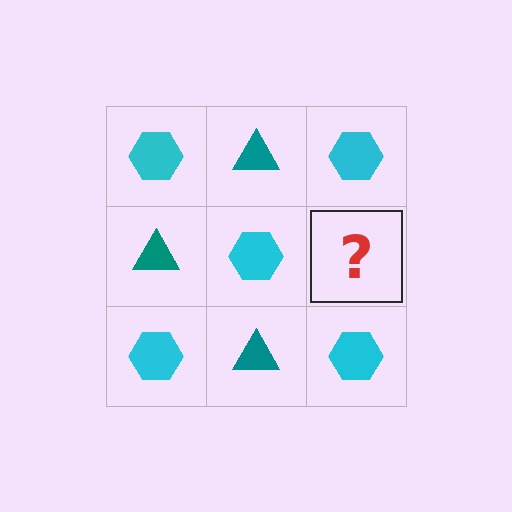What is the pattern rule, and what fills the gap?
The rule is that it alternates cyan hexagon and teal triangle in a checkerboard pattern. The gap should be filled with a teal triangle.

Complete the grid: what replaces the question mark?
The question mark should be replaced with a teal triangle.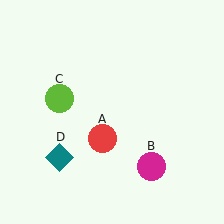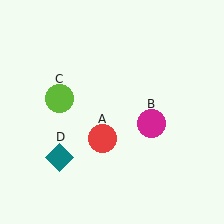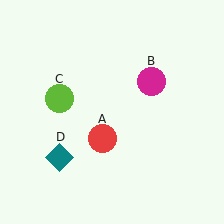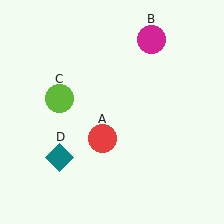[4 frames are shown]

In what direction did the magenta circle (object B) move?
The magenta circle (object B) moved up.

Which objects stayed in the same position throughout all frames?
Red circle (object A) and lime circle (object C) and teal diamond (object D) remained stationary.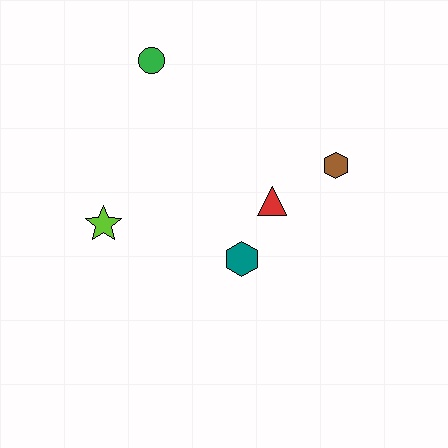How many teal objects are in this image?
There is 1 teal object.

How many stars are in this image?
There is 1 star.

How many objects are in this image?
There are 5 objects.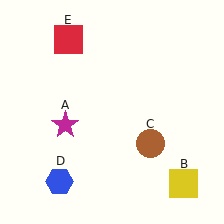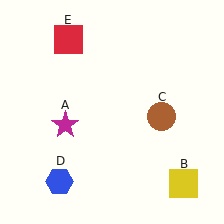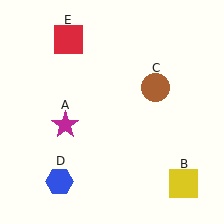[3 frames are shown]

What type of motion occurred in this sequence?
The brown circle (object C) rotated counterclockwise around the center of the scene.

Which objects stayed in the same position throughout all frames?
Magenta star (object A) and yellow square (object B) and blue hexagon (object D) and red square (object E) remained stationary.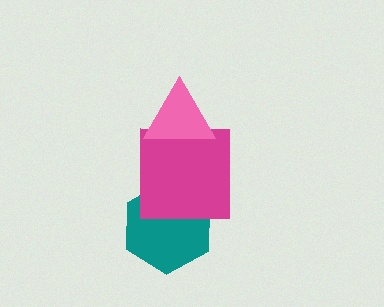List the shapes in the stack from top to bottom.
From top to bottom: the pink triangle, the magenta square, the teal hexagon.